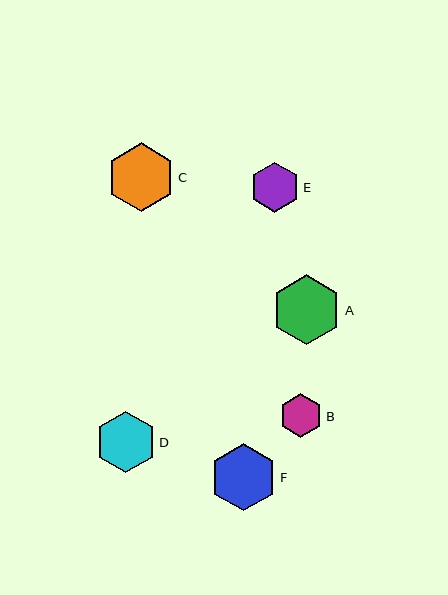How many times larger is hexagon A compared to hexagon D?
Hexagon A is approximately 1.1 times the size of hexagon D.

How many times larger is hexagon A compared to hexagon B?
Hexagon A is approximately 1.6 times the size of hexagon B.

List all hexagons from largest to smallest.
From largest to smallest: A, C, F, D, E, B.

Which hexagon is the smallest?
Hexagon B is the smallest with a size of approximately 44 pixels.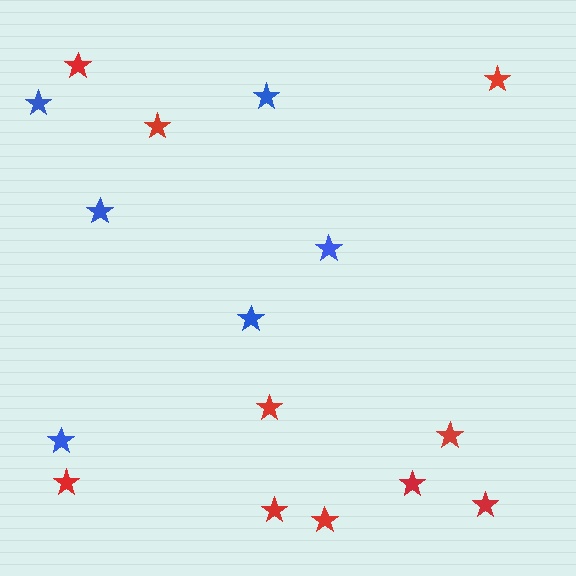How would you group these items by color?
There are 2 groups: one group of red stars (10) and one group of blue stars (6).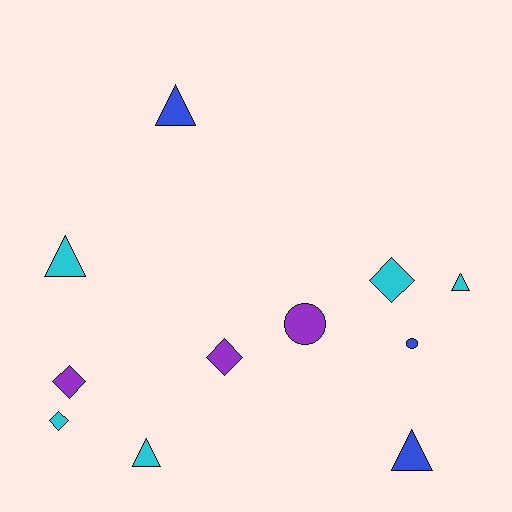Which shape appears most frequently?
Triangle, with 5 objects.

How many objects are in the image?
There are 11 objects.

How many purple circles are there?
There is 1 purple circle.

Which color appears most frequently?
Cyan, with 5 objects.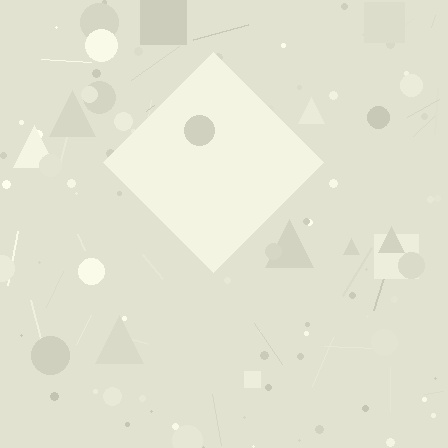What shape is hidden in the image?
A diamond is hidden in the image.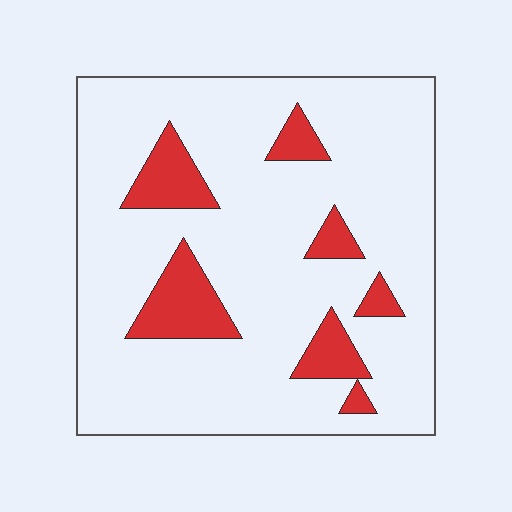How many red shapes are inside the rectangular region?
7.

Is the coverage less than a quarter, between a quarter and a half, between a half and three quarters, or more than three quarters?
Less than a quarter.